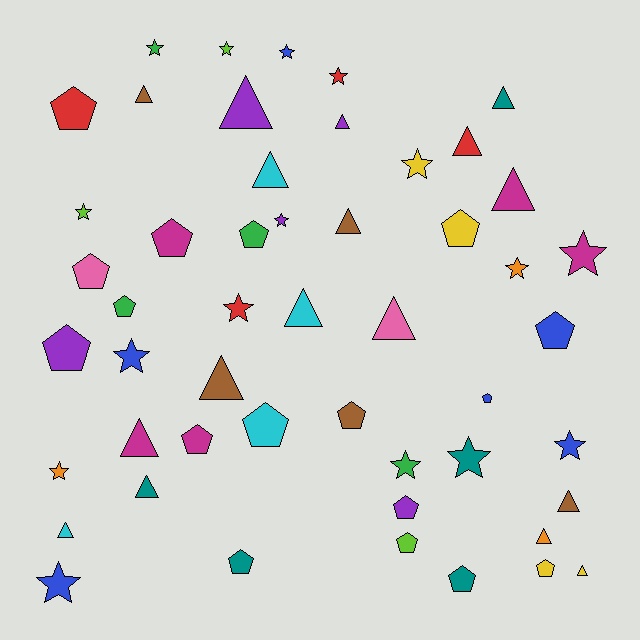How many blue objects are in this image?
There are 6 blue objects.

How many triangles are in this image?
There are 17 triangles.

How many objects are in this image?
There are 50 objects.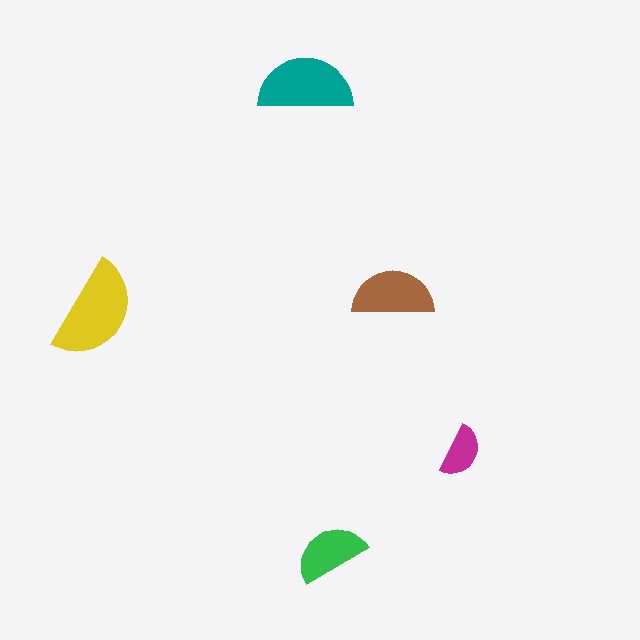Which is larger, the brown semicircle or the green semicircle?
The brown one.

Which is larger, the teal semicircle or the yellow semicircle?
The yellow one.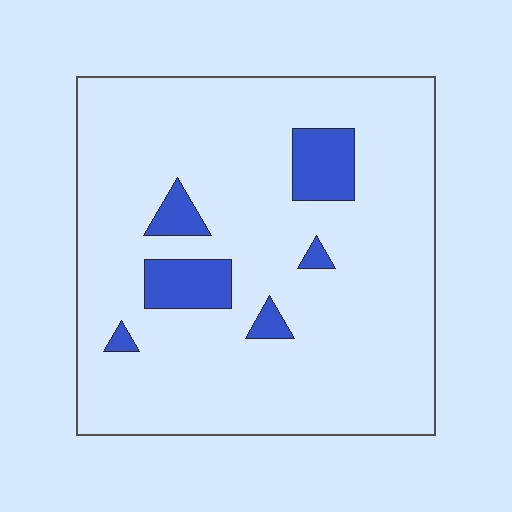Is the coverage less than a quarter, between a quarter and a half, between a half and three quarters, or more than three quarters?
Less than a quarter.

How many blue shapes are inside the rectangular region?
6.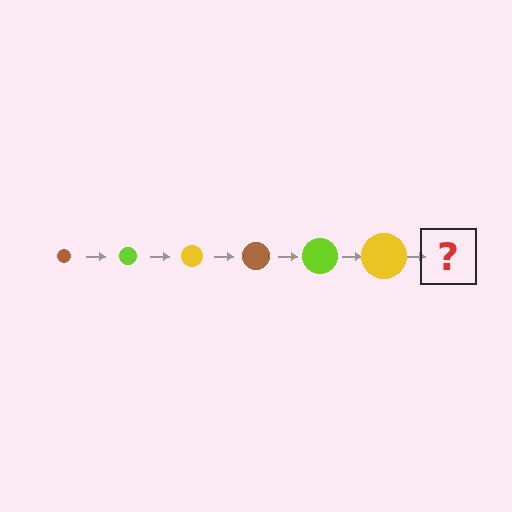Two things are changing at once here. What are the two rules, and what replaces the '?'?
The two rules are that the circle grows larger each step and the color cycles through brown, lime, and yellow. The '?' should be a brown circle, larger than the previous one.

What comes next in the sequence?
The next element should be a brown circle, larger than the previous one.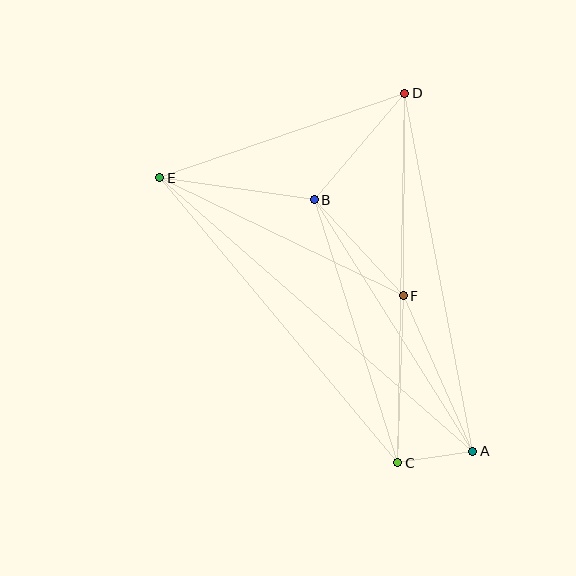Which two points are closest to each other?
Points A and C are closest to each other.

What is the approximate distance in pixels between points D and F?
The distance between D and F is approximately 202 pixels.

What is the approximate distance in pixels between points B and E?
The distance between B and E is approximately 156 pixels.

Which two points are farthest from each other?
Points A and E are farthest from each other.